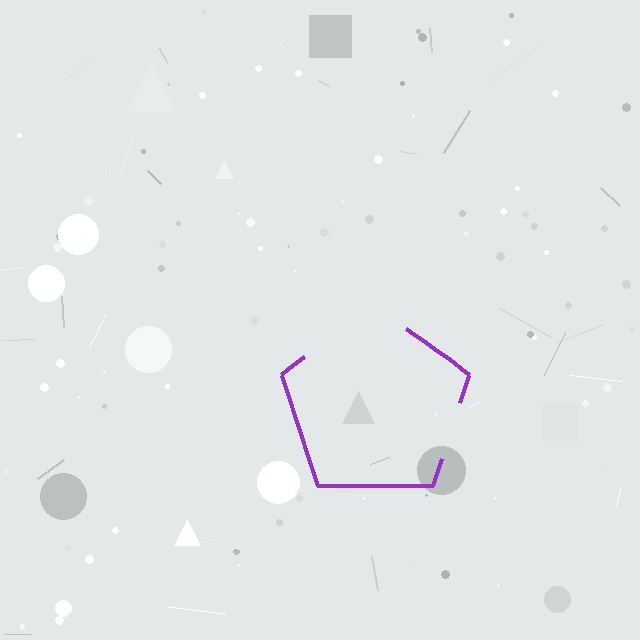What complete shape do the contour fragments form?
The contour fragments form a pentagon.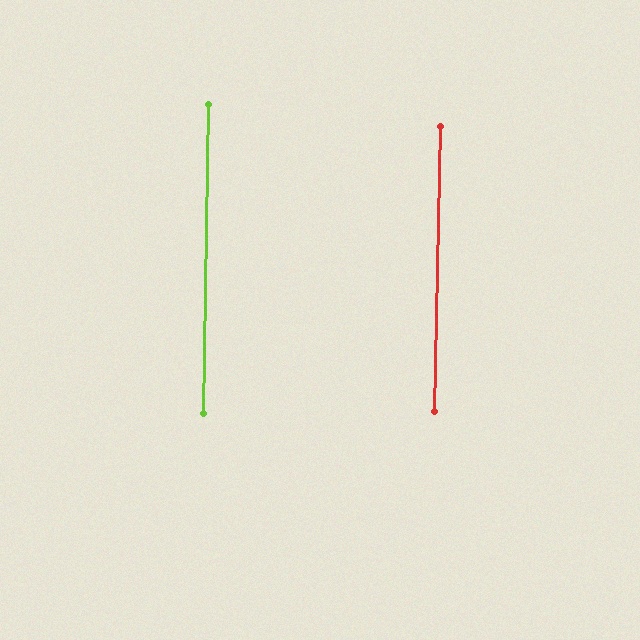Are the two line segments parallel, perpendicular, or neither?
Parallel — their directions differ by only 0.3°.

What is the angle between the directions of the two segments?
Approximately 0 degrees.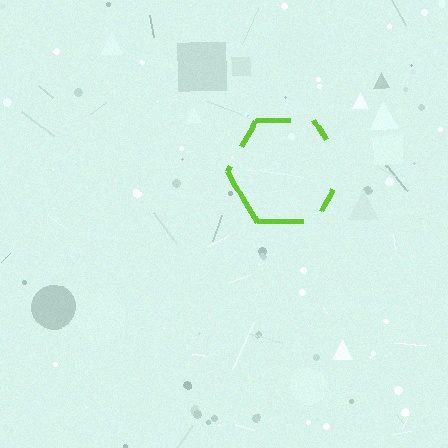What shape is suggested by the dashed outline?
The dashed outline suggests a hexagon.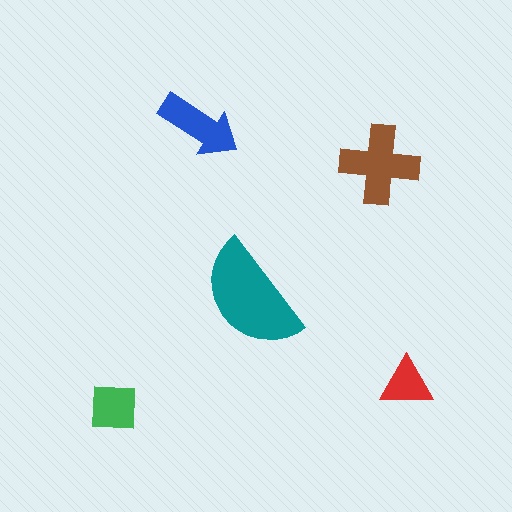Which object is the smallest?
The red triangle.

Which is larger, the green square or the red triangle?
The green square.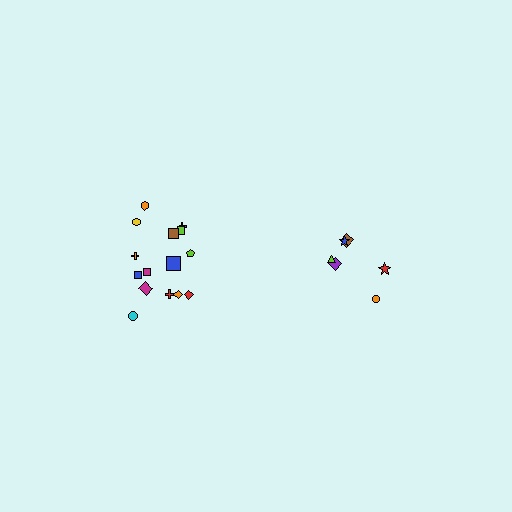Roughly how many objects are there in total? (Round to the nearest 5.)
Roughly 20 objects in total.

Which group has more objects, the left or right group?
The left group.